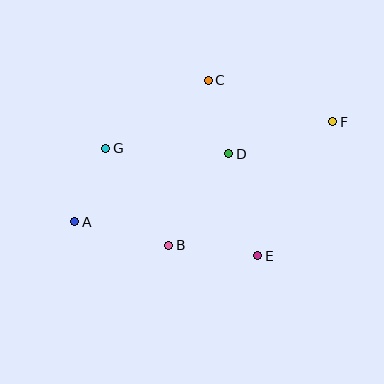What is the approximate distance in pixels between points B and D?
The distance between B and D is approximately 110 pixels.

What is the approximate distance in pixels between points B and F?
The distance between B and F is approximately 205 pixels.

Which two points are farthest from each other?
Points A and F are farthest from each other.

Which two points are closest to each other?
Points C and D are closest to each other.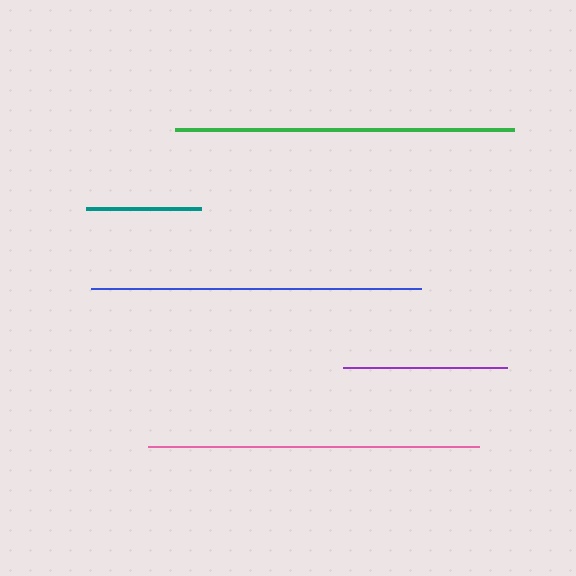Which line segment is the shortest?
The teal line is the shortest at approximately 114 pixels.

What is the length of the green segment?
The green segment is approximately 338 pixels long.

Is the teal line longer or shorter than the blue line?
The blue line is longer than the teal line.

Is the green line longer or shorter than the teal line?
The green line is longer than the teal line.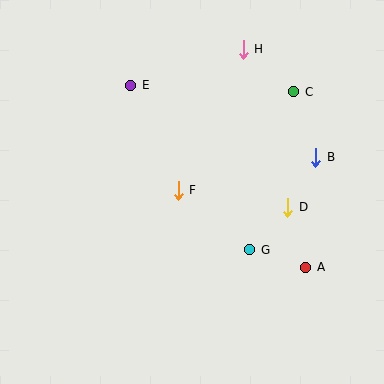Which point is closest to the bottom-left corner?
Point F is closest to the bottom-left corner.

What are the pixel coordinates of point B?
Point B is at (316, 157).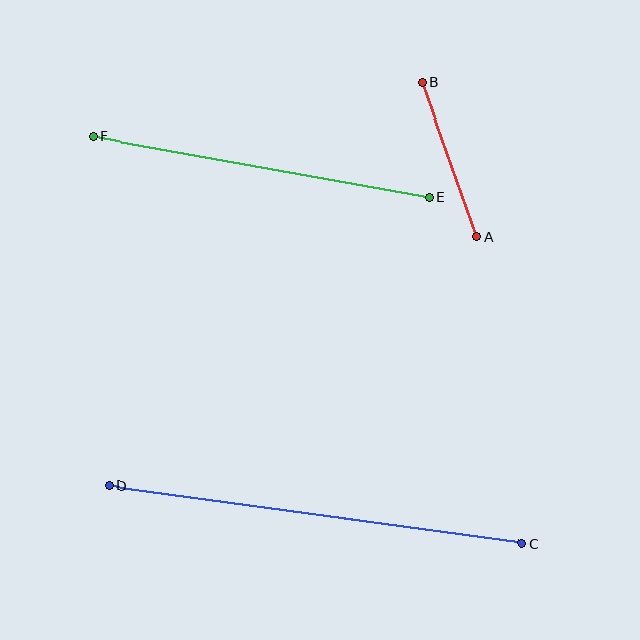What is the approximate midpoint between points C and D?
The midpoint is at approximately (315, 515) pixels.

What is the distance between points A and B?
The distance is approximately 164 pixels.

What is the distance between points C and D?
The distance is approximately 417 pixels.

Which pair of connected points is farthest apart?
Points C and D are farthest apart.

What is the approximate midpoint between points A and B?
The midpoint is at approximately (449, 160) pixels.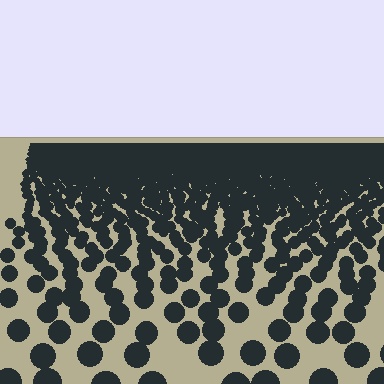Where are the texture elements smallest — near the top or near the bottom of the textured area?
Near the top.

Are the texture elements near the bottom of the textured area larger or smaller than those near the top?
Larger. Near the bottom, elements are closer to the viewer and appear at a bigger on-screen size.